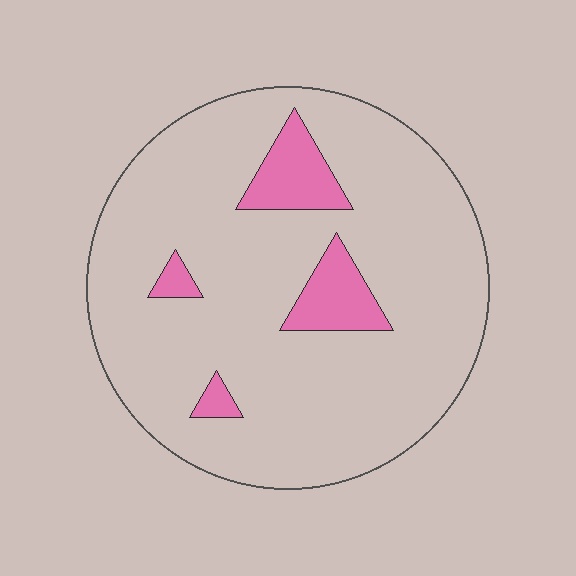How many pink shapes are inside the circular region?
4.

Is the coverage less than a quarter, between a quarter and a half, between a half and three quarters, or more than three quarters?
Less than a quarter.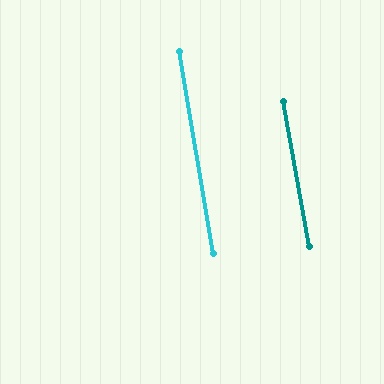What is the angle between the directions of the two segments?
Approximately 1 degree.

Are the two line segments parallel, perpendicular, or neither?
Parallel — their directions differ by only 0.6°.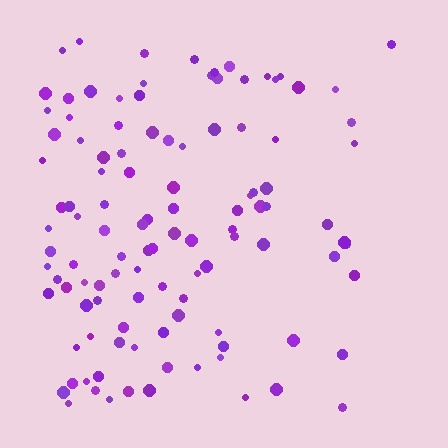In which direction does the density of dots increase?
From right to left, with the left side densest.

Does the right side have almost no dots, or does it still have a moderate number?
Still a moderate number, just noticeably fewer than the left.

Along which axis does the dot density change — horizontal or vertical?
Horizontal.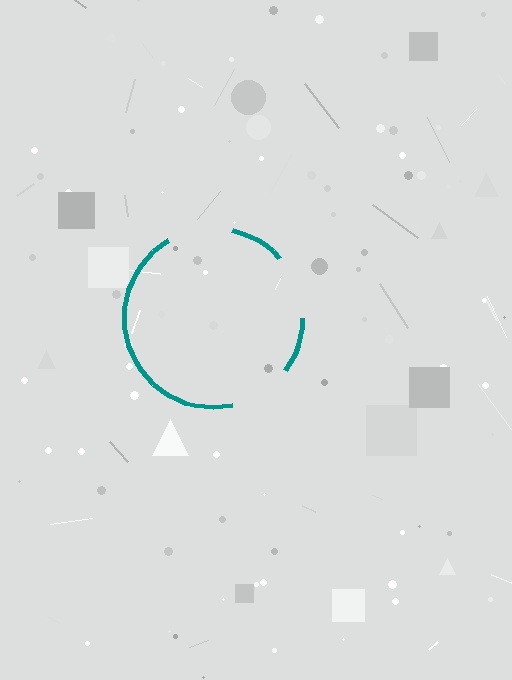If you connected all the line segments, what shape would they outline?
They would outline a circle.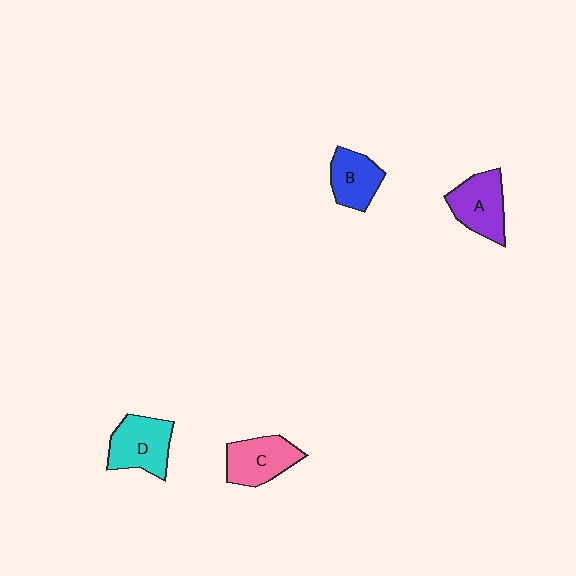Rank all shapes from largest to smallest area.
From largest to smallest: D (cyan), A (purple), C (pink), B (blue).